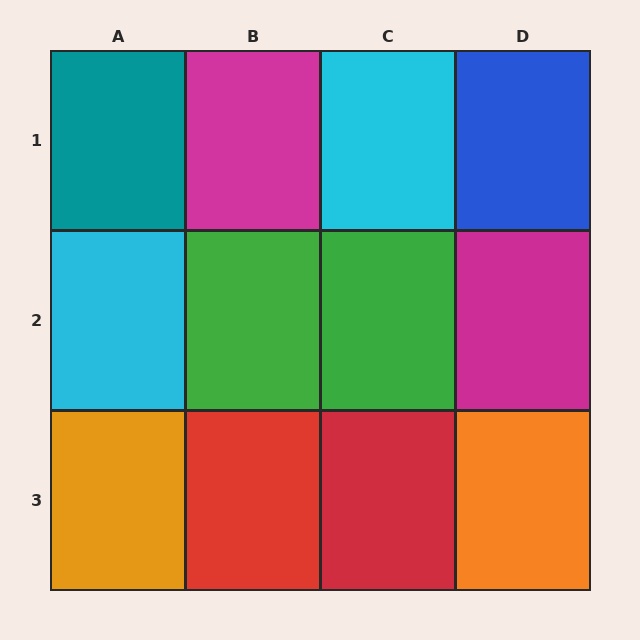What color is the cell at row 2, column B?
Green.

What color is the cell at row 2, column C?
Green.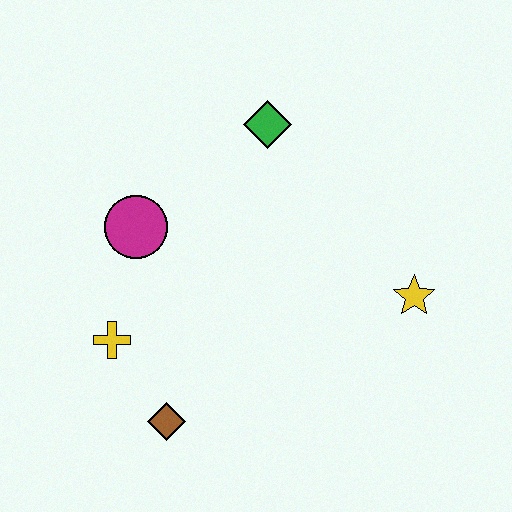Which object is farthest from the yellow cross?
The yellow star is farthest from the yellow cross.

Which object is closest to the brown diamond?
The yellow cross is closest to the brown diamond.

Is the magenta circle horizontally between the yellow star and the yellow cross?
Yes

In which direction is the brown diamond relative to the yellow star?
The brown diamond is to the left of the yellow star.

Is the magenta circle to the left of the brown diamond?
Yes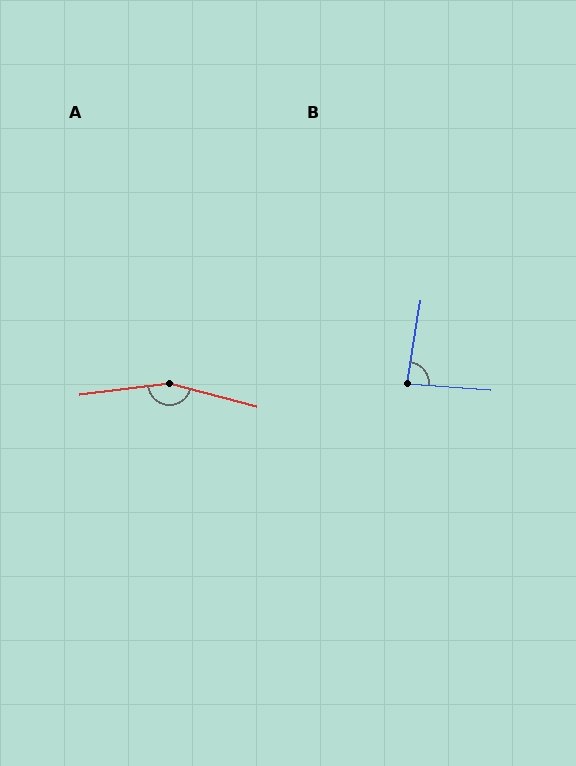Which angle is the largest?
A, at approximately 158 degrees.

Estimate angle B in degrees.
Approximately 85 degrees.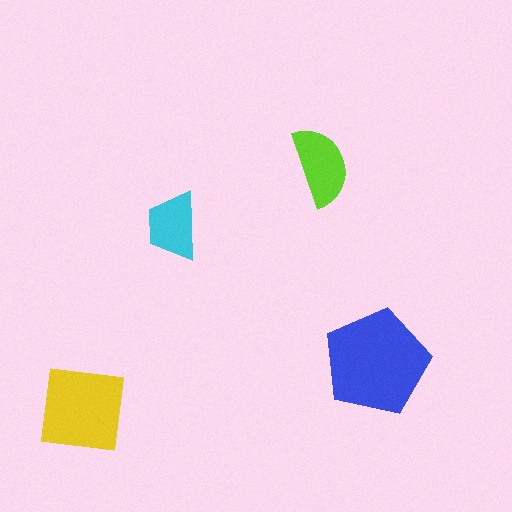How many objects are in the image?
There are 4 objects in the image.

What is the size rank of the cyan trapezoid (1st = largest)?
4th.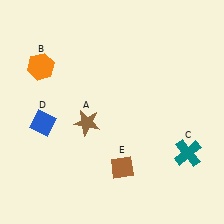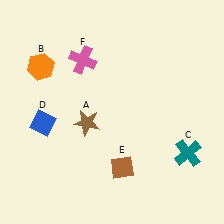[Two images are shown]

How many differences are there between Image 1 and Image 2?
There is 1 difference between the two images.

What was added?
A pink cross (F) was added in Image 2.